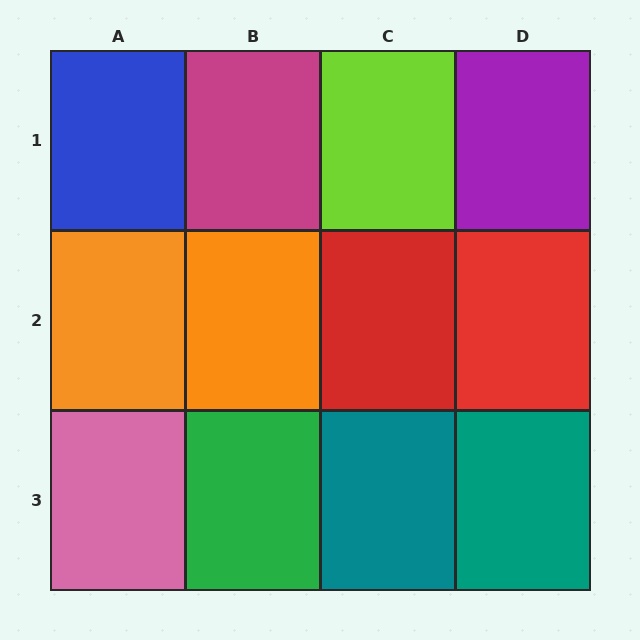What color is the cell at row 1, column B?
Magenta.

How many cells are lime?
1 cell is lime.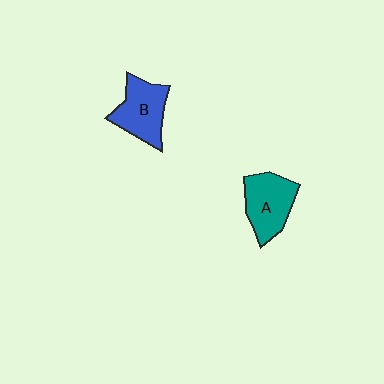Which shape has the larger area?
Shape A (teal).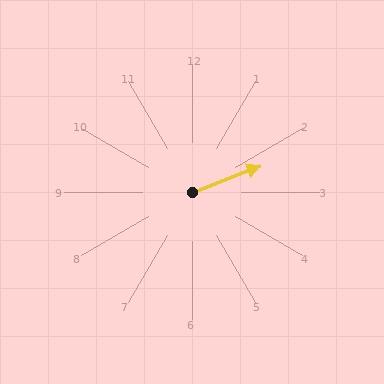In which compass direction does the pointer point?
East.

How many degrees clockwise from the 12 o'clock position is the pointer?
Approximately 69 degrees.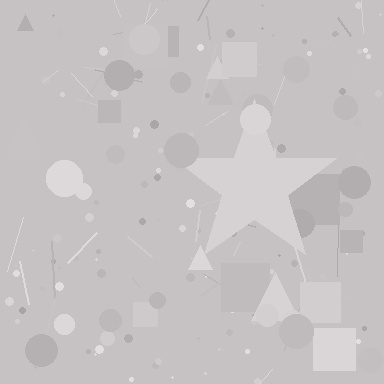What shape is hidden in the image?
A star is hidden in the image.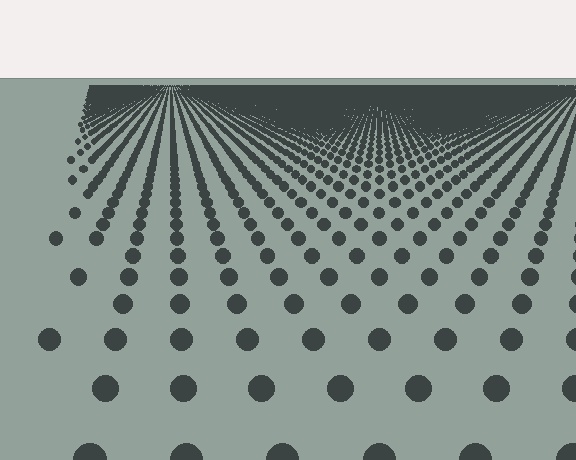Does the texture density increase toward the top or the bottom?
Density increases toward the top.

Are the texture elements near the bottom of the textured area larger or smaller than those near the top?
Larger. Near the bottom, elements are closer to the viewer and appear at a bigger on-screen size.